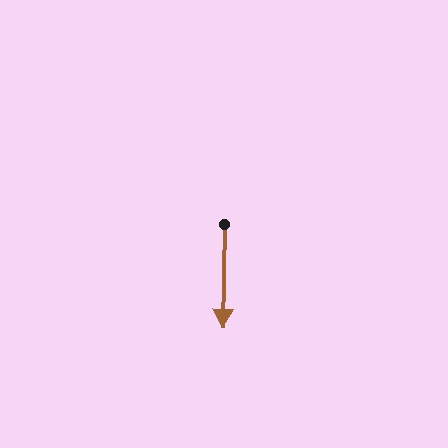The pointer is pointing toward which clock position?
Roughly 6 o'clock.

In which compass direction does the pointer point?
South.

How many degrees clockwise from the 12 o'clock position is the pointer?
Approximately 181 degrees.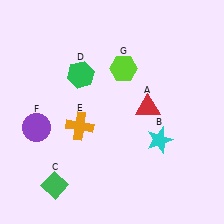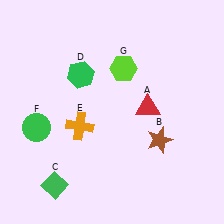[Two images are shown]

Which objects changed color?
B changed from cyan to brown. F changed from purple to green.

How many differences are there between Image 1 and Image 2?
There are 2 differences between the two images.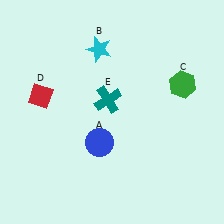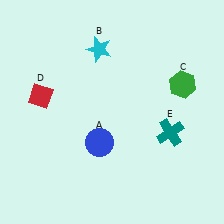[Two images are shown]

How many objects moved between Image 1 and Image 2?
1 object moved between the two images.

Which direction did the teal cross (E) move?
The teal cross (E) moved right.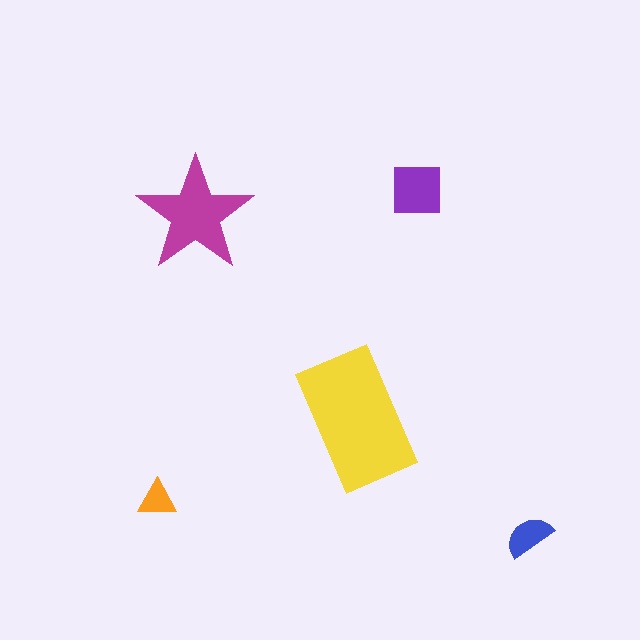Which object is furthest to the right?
The blue semicircle is rightmost.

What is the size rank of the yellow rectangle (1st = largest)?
1st.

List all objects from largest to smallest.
The yellow rectangle, the magenta star, the purple square, the blue semicircle, the orange triangle.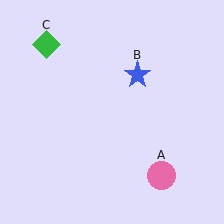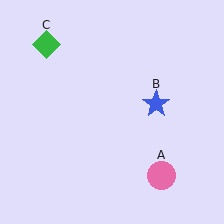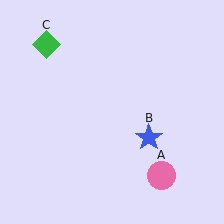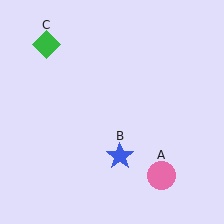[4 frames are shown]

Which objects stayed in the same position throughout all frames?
Pink circle (object A) and green diamond (object C) remained stationary.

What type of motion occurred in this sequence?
The blue star (object B) rotated clockwise around the center of the scene.